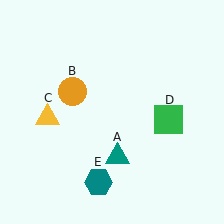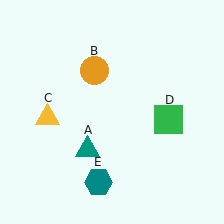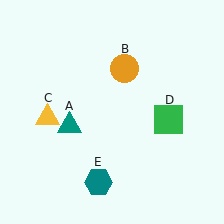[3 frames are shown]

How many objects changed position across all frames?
2 objects changed position: teal triangle (object A), orange circle (object B).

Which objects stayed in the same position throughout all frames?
Yellow triangle (object C) and green square (object D) and teal hexagon (object E) remained stationary.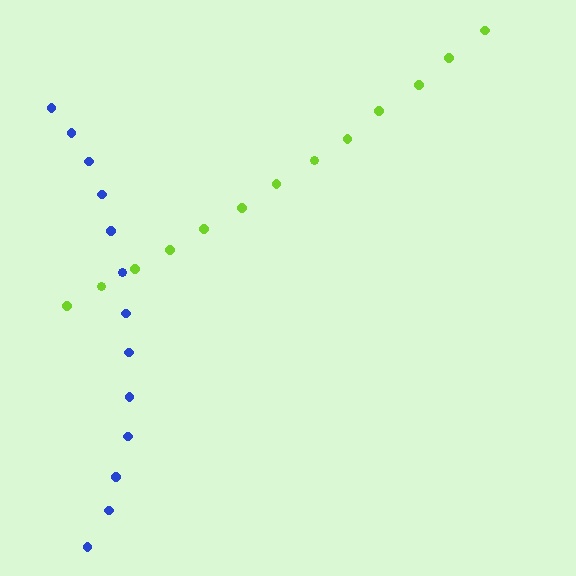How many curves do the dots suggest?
There are 2 distinct paths.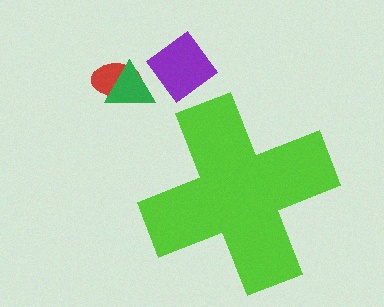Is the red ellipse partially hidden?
No, the red ellipse is fully visible.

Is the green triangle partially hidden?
No, the green triangle is fully visible.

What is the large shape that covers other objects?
A lime cross.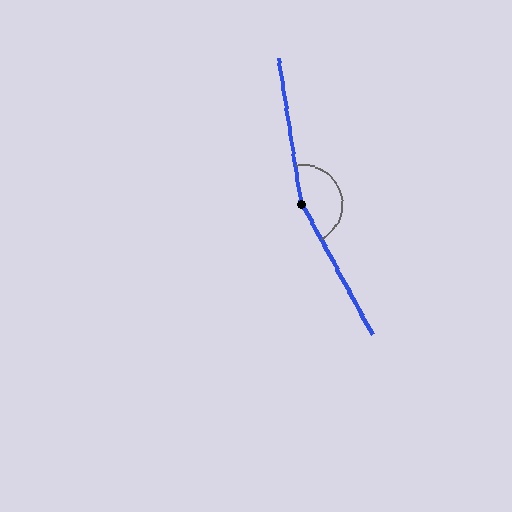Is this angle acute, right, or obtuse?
It is obtuse.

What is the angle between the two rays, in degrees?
Approximately 161 degrees.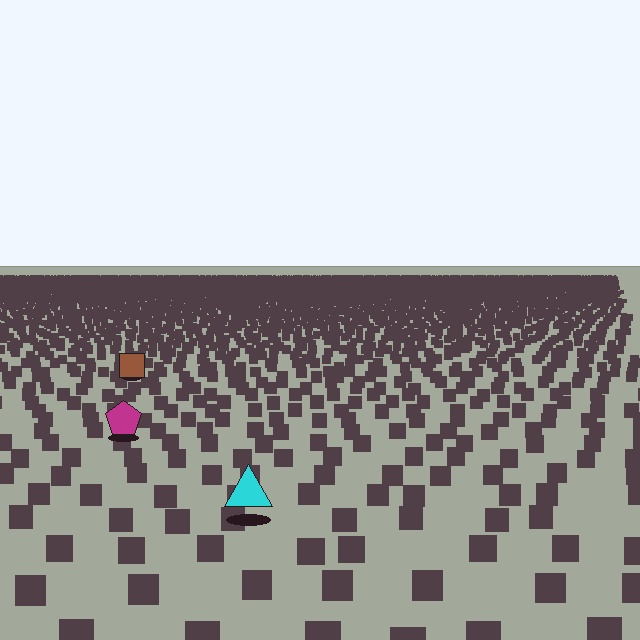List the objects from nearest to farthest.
From nearest to farthest: the cyan triangle, the magenta pentagon, the brown square.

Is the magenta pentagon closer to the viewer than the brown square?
Yes. The magenta pentagon is closer — you can tell from the texture gradient: the ground texture is coarser near it.